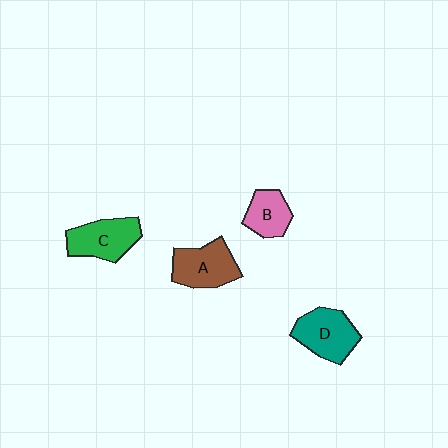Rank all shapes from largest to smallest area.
From largest to smallest: D (teal), A (brown), C (green), B (pink).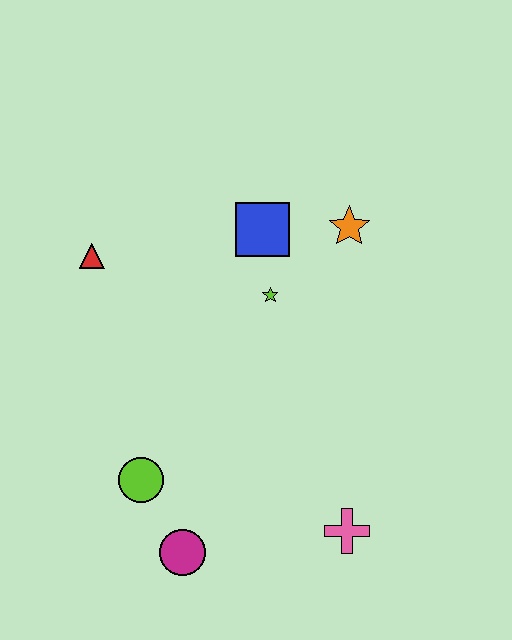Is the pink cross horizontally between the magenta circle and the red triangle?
No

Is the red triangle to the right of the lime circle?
No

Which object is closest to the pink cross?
The magenta circle is closest to the pink cross.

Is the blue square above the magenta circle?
Yes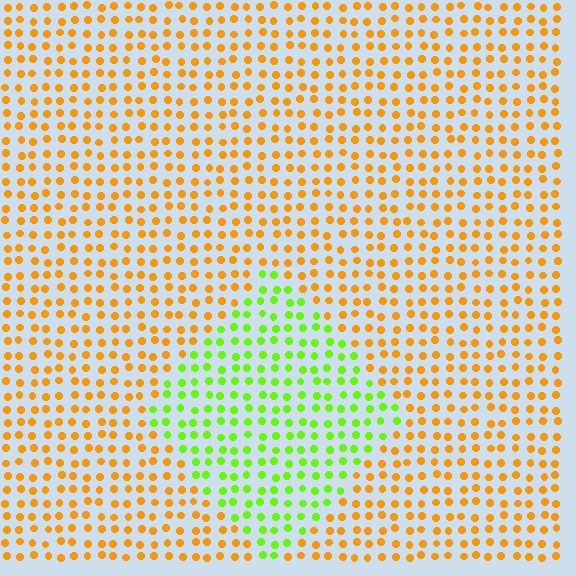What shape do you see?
I see a diamond.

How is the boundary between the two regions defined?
The boundary is defined purely by a slight shift in hue (about 62 degrees). Spacing, size, and orientation are identical on both sides.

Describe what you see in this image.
The image is filled with small orange elements in a uniform arrangement. A diamond-shaped region is visible where the elements are tinted to a slightly different hue, forming a subtle color boundary.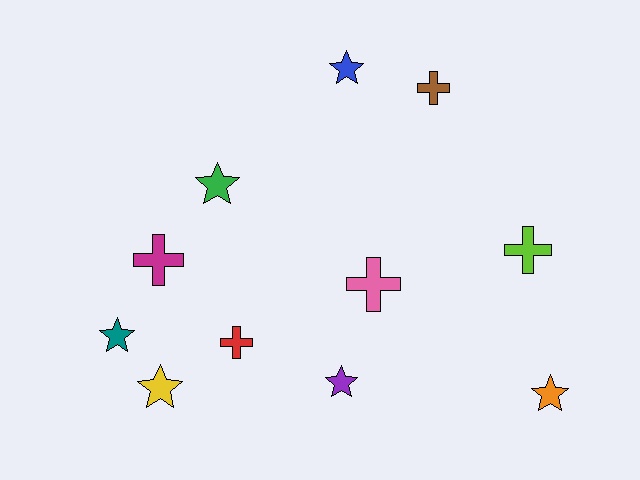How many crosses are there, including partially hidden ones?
There are 5 crosses.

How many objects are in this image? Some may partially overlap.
There are 11 objects.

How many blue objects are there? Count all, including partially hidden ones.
There is 1 blue object.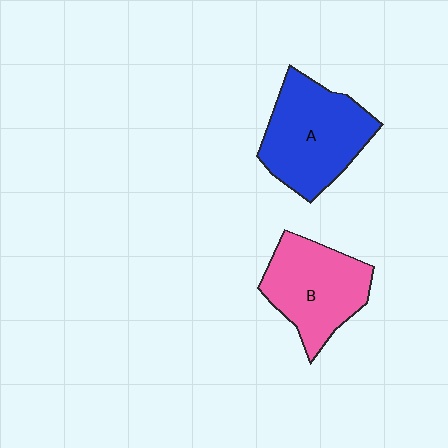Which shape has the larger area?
Shape A (blue).